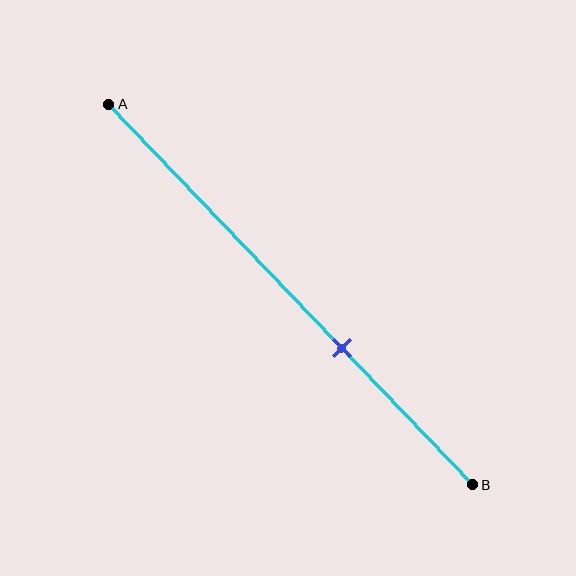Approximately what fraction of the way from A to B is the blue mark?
The blue mark is approximately 65% of the way from A to B.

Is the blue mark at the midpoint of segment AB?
No, the mark is at about 65% from A, not at the 50% midpoint.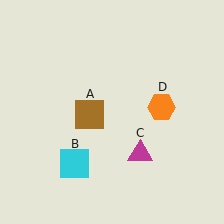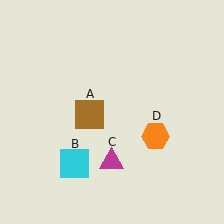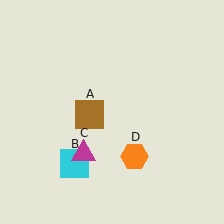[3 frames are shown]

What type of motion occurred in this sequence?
The magenta triangle (object C), orange hexagon (object D) rotated clockwise around the center of the scene.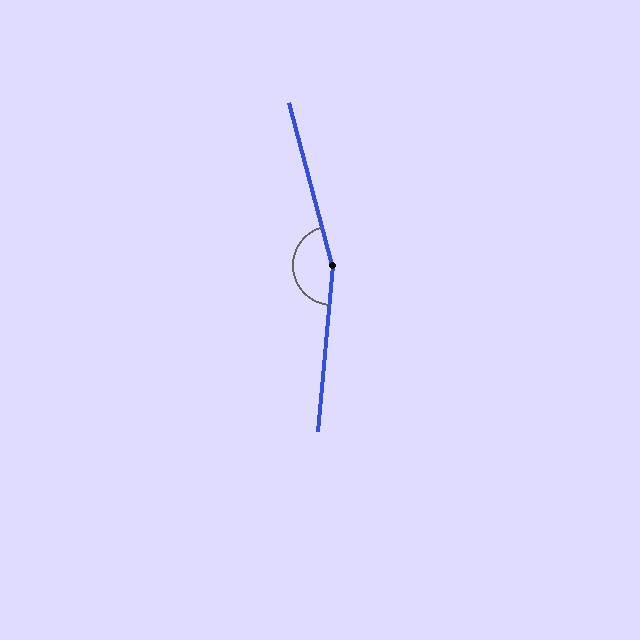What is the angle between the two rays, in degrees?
Approximately 160 degrees.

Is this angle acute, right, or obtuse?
It is obtuse.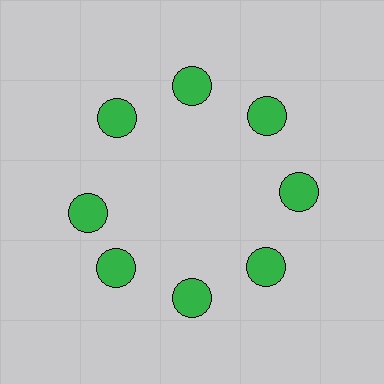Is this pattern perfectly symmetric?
No. The 8 green circles are arranged in a ring, but one element near the 9 o'clock position is rotated out of alignment along the ring, breaking the 8-fold rotational symmetry.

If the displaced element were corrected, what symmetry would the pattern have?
It would have 8-fold rotational symmetry — the pattern would map onto itself every 45 degrees.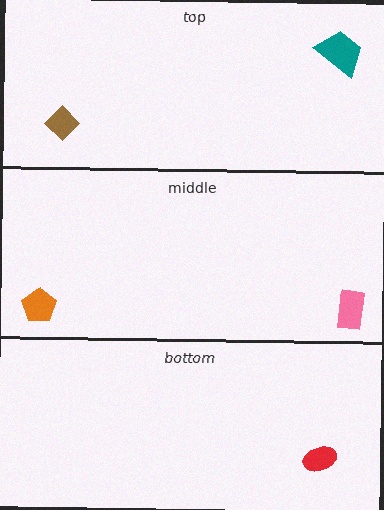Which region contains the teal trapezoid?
The top region.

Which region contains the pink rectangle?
The middle region.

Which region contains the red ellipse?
The bottom region.